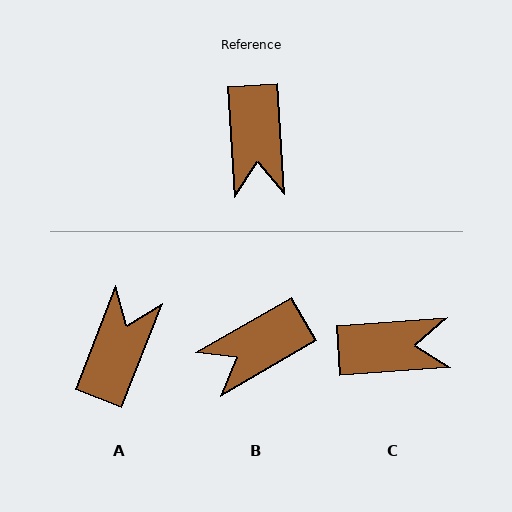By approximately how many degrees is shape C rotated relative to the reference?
Approximately 90 degrees counter-clockwise.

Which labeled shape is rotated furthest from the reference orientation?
A, about 155 degrees away.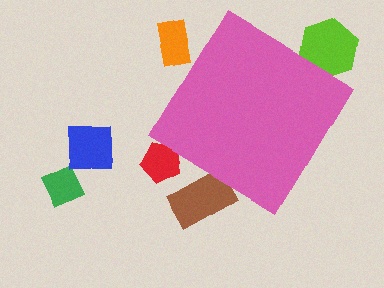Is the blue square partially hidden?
No, the blue square is fully visible.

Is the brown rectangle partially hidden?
Yes, the brown rectangle is partially hidden behind the pink diamond.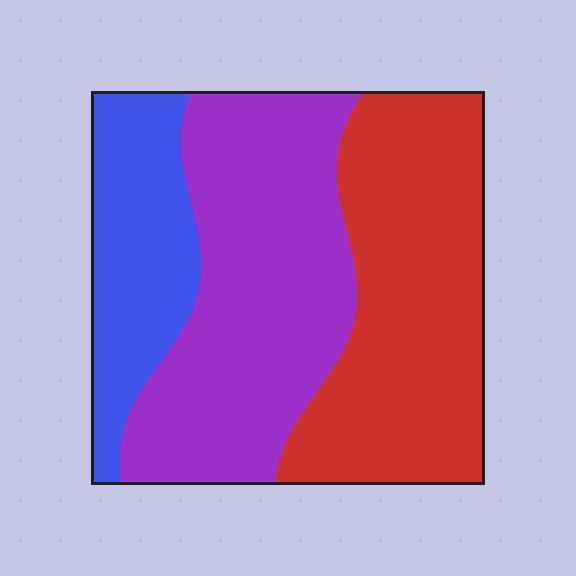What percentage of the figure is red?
Red covers about 40% of the figure.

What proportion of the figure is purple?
Purple covers around 40% of the figure.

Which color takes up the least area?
Blue, at roughly 20%.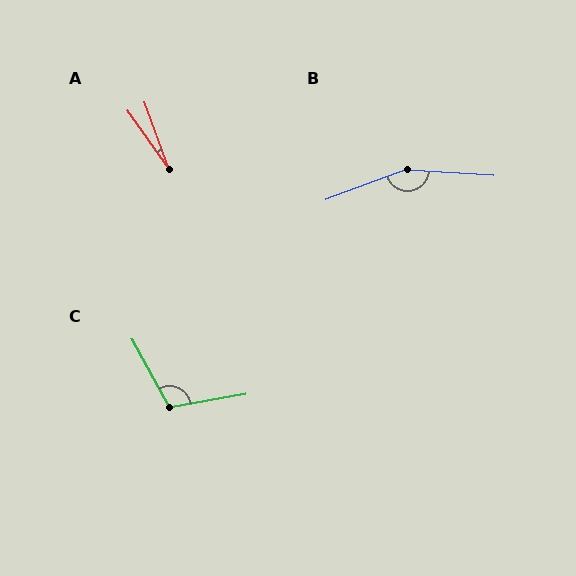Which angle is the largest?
B, at approximately 156 degrees.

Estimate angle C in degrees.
Approximately 109 degrees.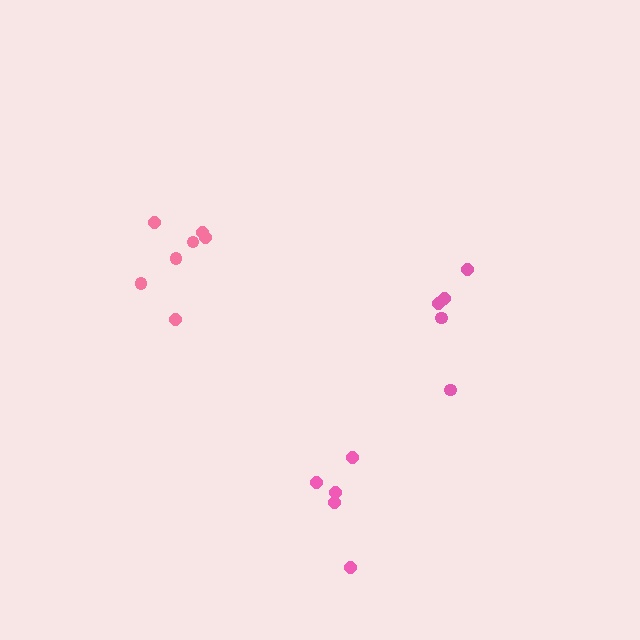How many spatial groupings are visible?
There are 3 spatial groupings.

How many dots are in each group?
Group 1: 5 dots, Group 2: 5 dots, Group 3: 7 dots (17 total).